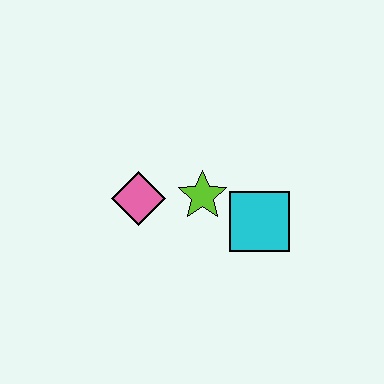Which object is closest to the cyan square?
The lime star is closest to the cyan square.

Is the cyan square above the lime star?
No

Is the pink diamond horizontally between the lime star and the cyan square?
No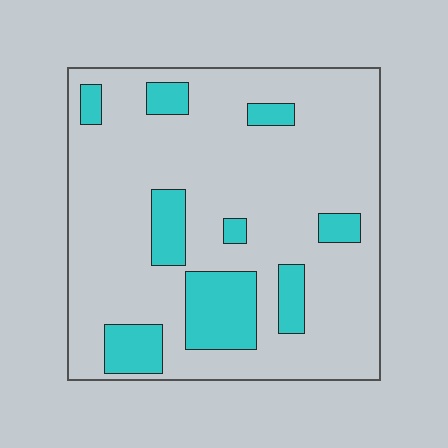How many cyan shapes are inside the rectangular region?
9.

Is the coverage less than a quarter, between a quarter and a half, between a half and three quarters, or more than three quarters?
Less than a quarter.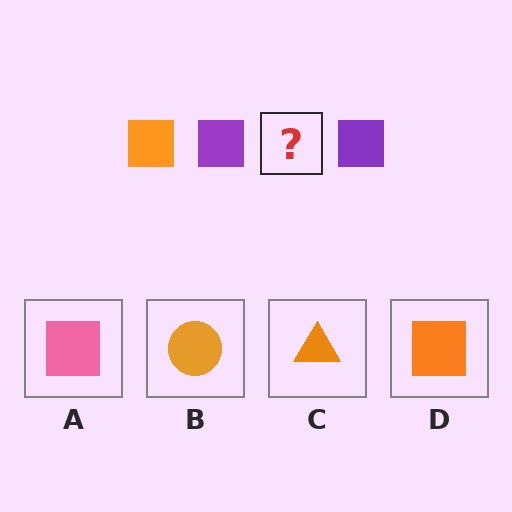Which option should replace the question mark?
Option D.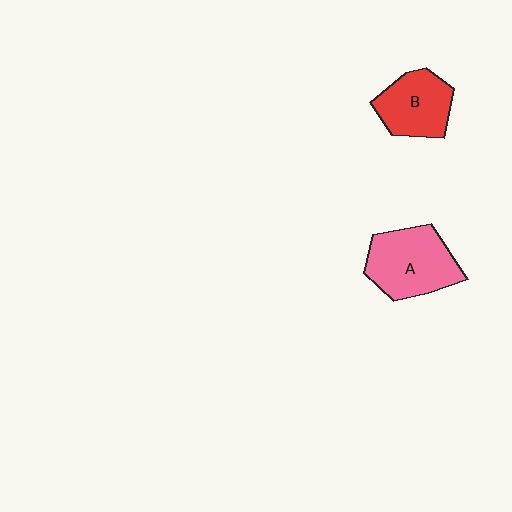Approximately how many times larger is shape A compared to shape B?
Approximately 1.3 times.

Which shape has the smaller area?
Shape B (red).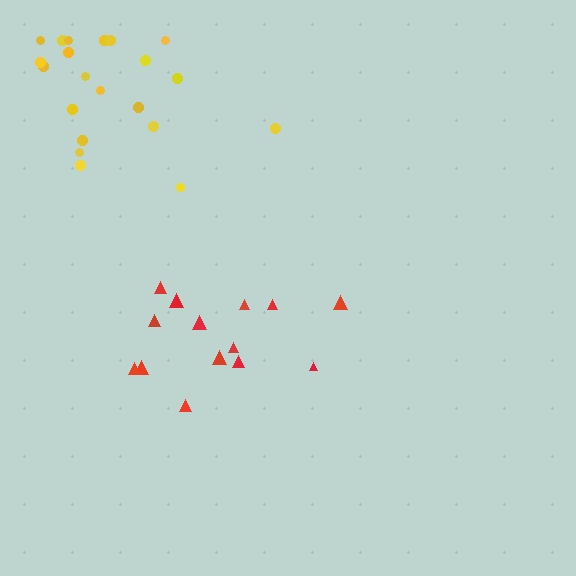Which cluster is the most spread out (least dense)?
Red.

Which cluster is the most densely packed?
Yellow.